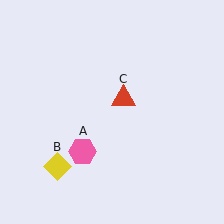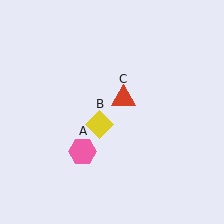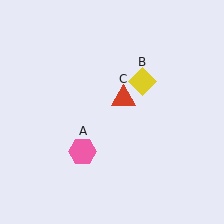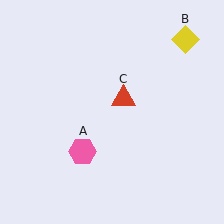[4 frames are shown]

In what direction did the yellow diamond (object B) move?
The yellow diamond (object B) moved up and to the right.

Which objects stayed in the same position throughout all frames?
Pink hexagon (object A) and red triangle (object C) remained stationary.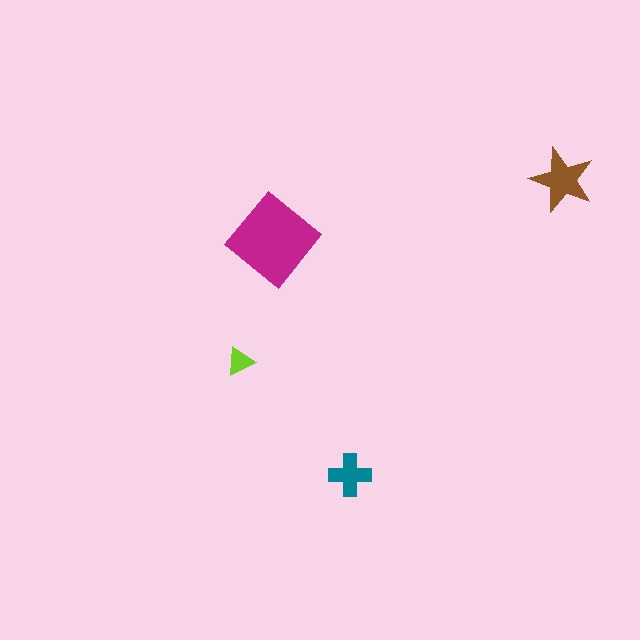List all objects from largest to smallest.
The magenta diamond, the brown star, the teal cross, the lime triangle.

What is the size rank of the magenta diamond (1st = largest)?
1st.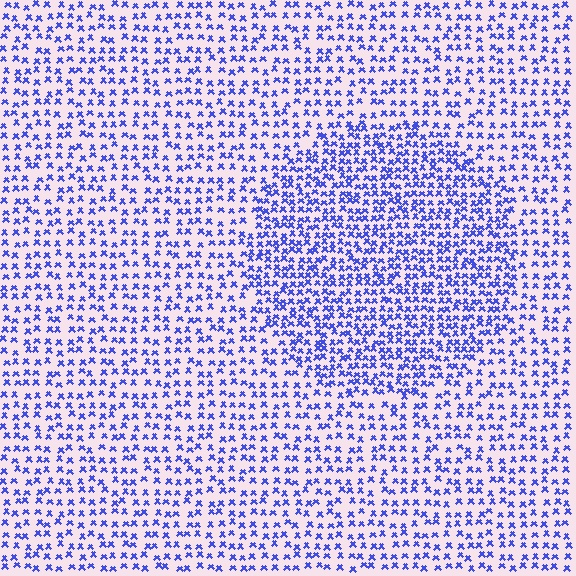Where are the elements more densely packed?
The elements are more densely packed inside the circle boundary.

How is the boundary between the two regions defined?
The boundary is defined by a change in element density (approximately 1.7x ratio). All elements are the same color, size, and shape.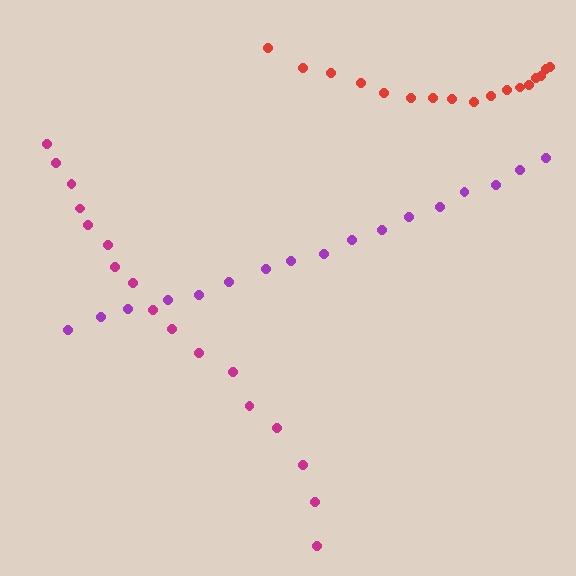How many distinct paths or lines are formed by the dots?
There are 3 distinct paths.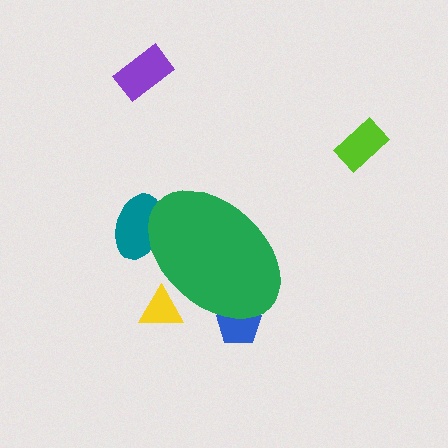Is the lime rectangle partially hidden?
No, the lime rectangle is fully visible.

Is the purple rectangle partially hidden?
No, the purple rectangle is fully visible.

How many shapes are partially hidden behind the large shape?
3 shapes are partially hidden.